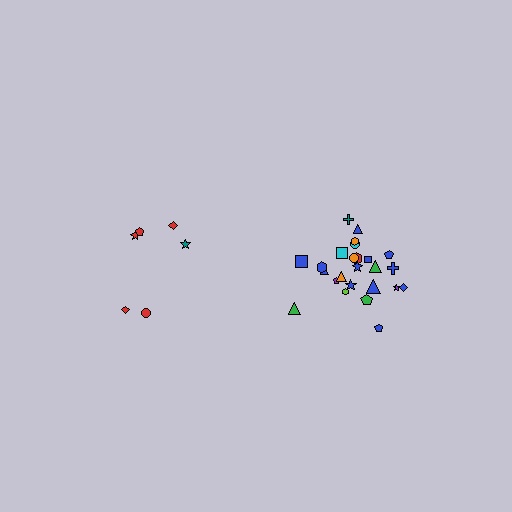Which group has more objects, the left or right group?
The right group.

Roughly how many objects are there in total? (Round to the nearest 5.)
Roughly 30 objects in total.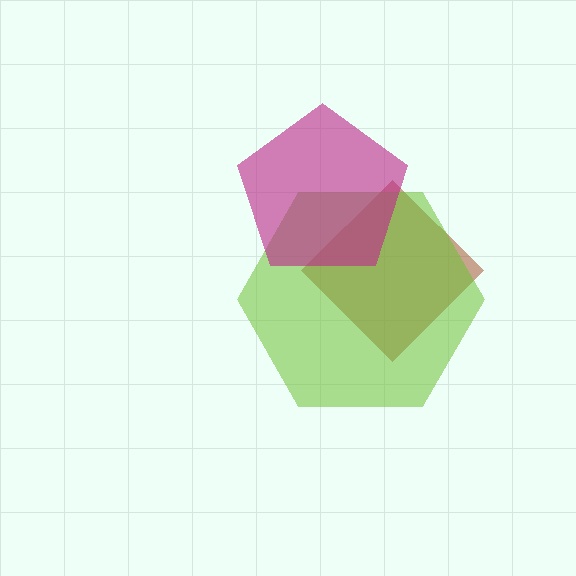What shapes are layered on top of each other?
The layered shapes are: a brown diamond, a lime hexagon, a magenta pentagon.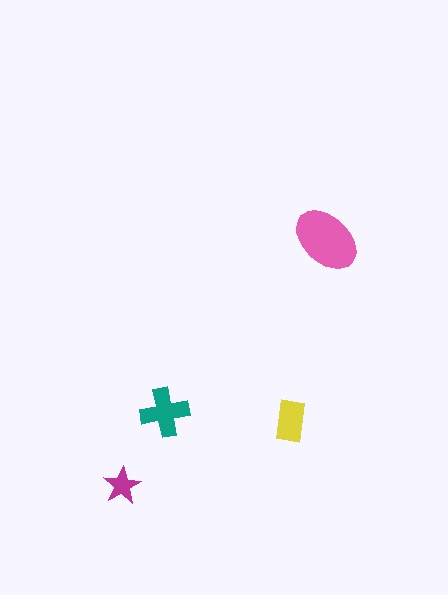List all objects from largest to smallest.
The pink ellipse, the teal cross, the yellow rectangle, the magenta star.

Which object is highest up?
The pink ellipse is topmost.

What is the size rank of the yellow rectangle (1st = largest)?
3rd.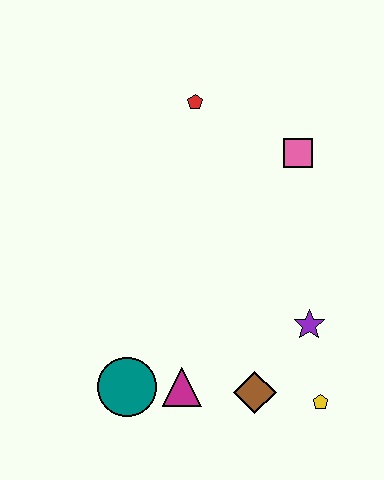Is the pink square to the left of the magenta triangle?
No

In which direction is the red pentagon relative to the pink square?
The red pentagon is to the left of the pink square.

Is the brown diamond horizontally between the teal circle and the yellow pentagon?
Yes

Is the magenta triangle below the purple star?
Yes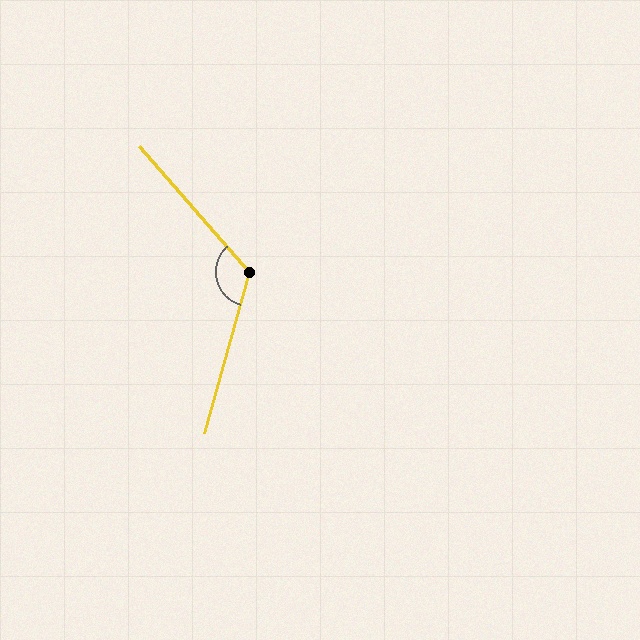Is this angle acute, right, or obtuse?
It is obtuse.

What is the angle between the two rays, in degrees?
Approximately 123 degrees.